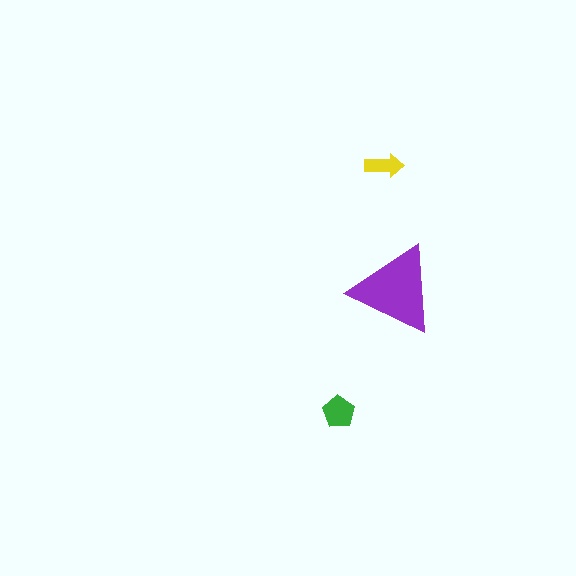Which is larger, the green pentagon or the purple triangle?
The purple triangle.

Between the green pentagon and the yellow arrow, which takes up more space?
The green pentagon.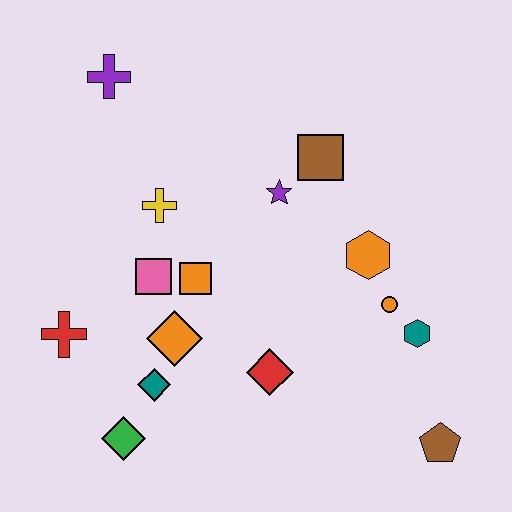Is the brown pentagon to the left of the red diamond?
No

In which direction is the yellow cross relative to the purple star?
The yellow cross is to the left of the purple star.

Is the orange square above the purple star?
No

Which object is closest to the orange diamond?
The teal diamond is closest to the orange diamond.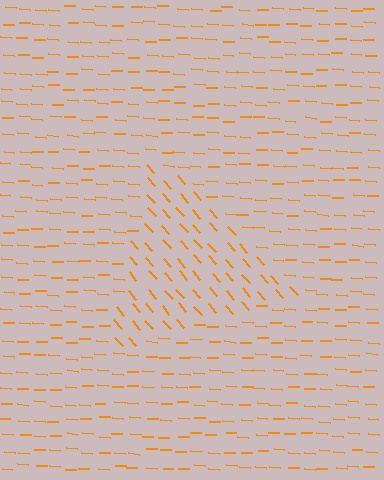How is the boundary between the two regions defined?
The boundary is defined purely by a change in line orientation (approximately 45 degrees difference). All lines are the same color and thickness.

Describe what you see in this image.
The image is filled with small orange line segments. A triangle region in the image has lines oriented differently from the surrounding lines, creating a visible texture boundary.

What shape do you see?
I see a triangle.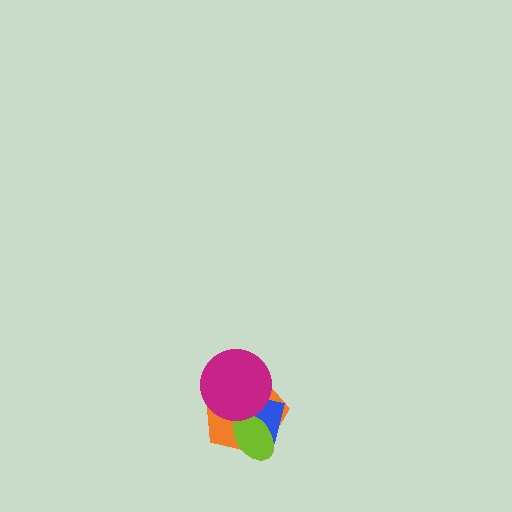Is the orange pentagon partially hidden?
Yes, it is partially covered by another shape.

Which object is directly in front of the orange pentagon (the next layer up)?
The blue square is directly in front of the orange pentagon.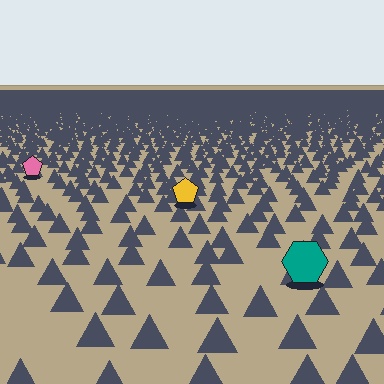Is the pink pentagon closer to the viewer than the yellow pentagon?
No. The yellow pentagon is closer — you can tell from the texture gradient: the ground texture is coarser near it.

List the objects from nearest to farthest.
From nearest to farthest: the teal hexagon, the yellow pentagon, the pink pentagon.